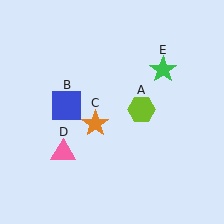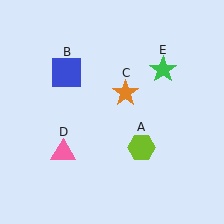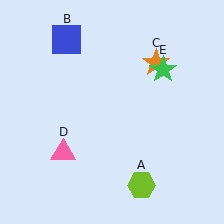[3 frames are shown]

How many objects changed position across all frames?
3 objects changed position: lime hexagon (object A), blue square (object B), orange star (object C).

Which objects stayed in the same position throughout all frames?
Pink triangle (object D) and green star (object E) remained stationary.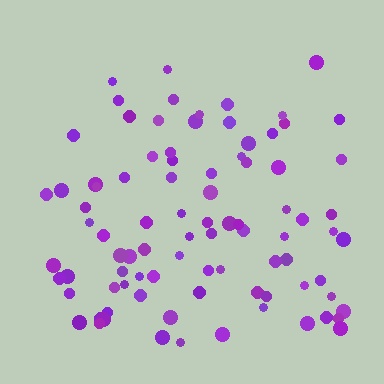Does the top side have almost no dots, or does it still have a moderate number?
Still a moderate number, just noticeably fewer than the bottom.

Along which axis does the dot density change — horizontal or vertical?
Vertical.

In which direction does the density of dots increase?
From top to bottom, with the bottom side densest.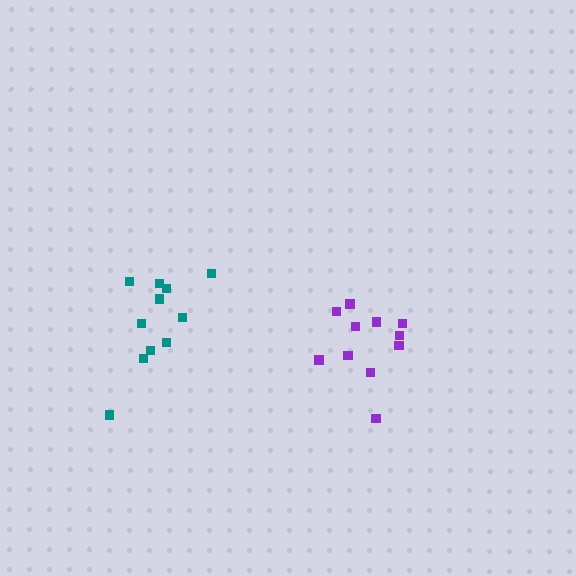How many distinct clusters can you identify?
There are 2 distinct clusters.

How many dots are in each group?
Group 1: 11 dots, Group 2: 11 dots (22 total).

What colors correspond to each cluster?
The clusters are colored: purple, teal.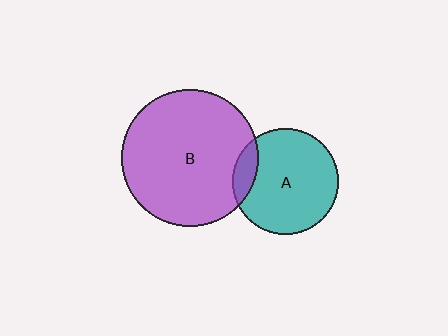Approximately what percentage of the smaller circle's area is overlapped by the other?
Approximately 10%.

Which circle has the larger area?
Circle B (purple).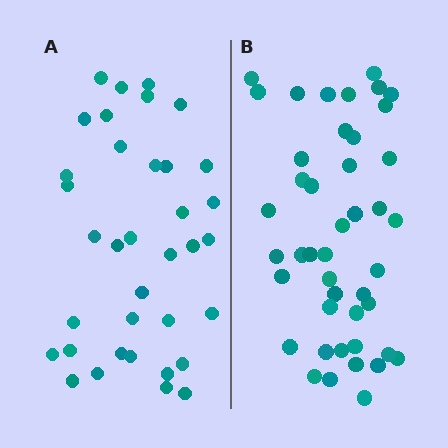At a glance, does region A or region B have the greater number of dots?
Region B (the right region) has more dots.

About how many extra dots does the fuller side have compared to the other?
Region B has roughly 8 or so more dots than region A.